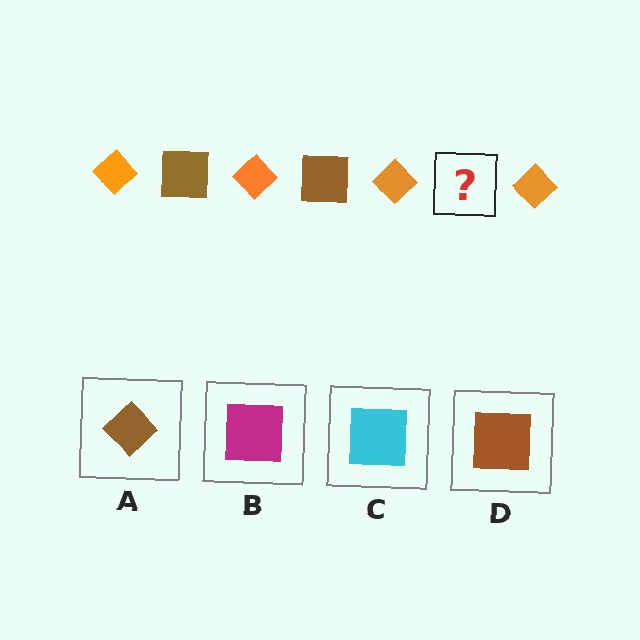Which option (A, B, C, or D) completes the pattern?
D.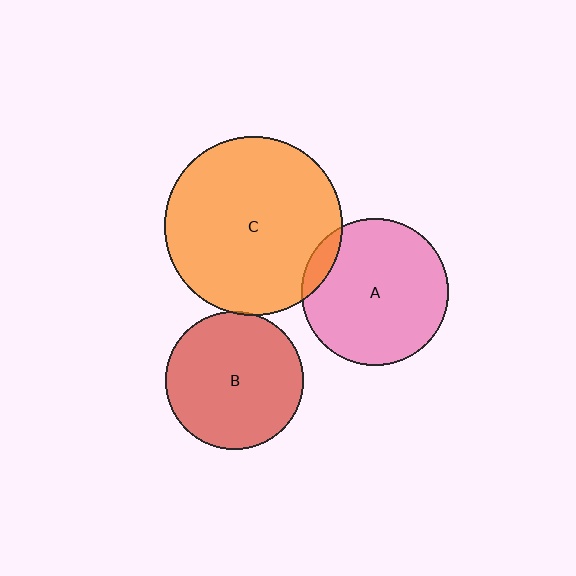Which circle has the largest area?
Circle C (orange).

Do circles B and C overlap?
Yes.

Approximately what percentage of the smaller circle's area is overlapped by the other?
Approximately 5%.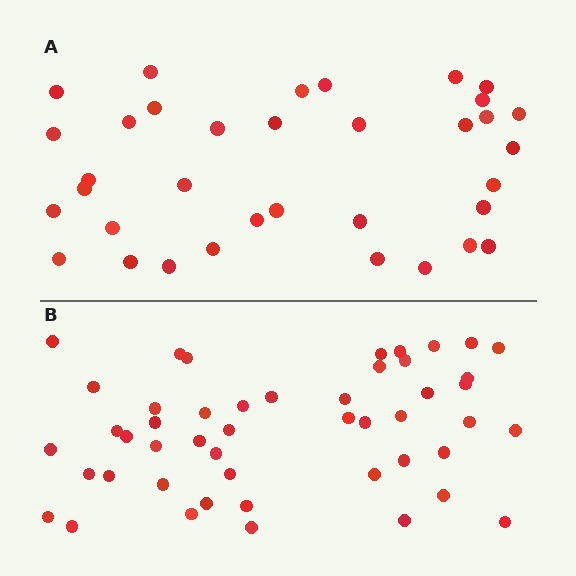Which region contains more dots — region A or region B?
Region B (the bottom region) has more dots.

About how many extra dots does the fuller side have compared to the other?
Region B has approximately 15 more dots than region A.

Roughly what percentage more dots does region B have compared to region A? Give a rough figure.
About 35% more.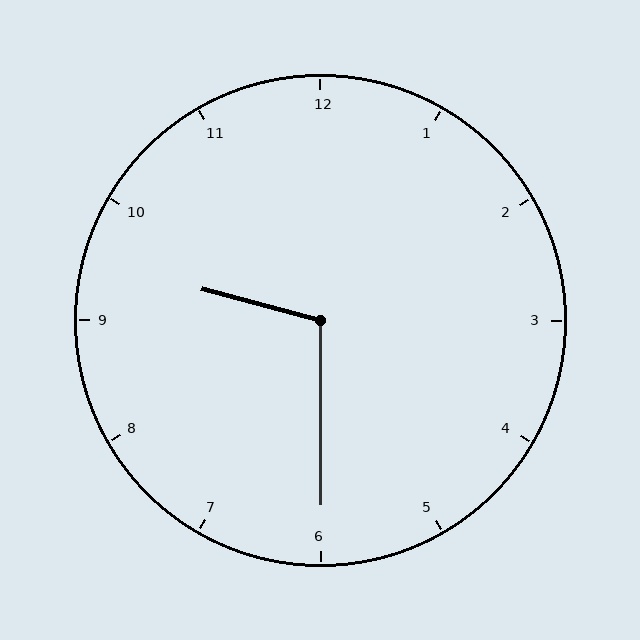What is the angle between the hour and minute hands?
Approximately 105 degrees.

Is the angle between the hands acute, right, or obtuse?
It is obtuse.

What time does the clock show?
9:30.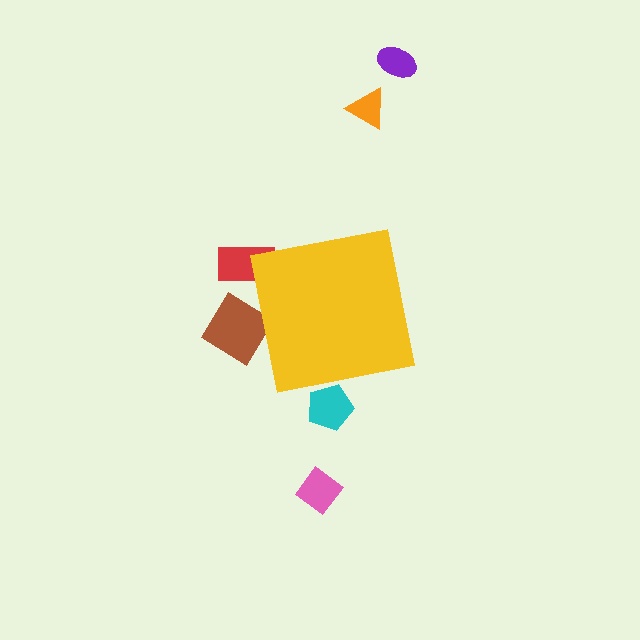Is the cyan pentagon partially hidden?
Yes, the cyan pentagon is partially hidden behind the yellow square.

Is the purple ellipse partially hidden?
No, the purple ellipse is fully visible.